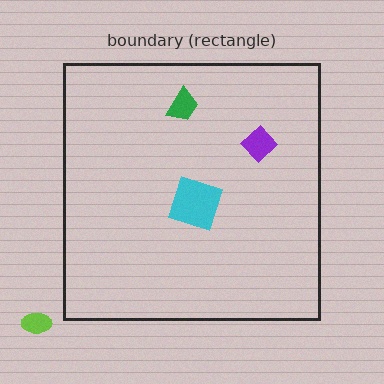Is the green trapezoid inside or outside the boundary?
Inside.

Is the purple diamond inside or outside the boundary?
Inside.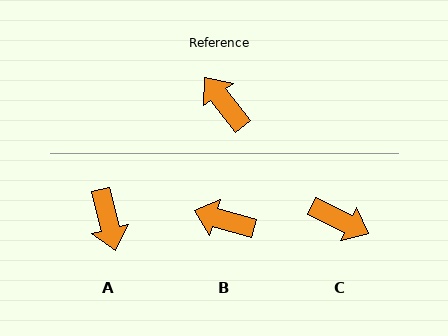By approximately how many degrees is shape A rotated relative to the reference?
Approximately 156 degrees counter-clockwise.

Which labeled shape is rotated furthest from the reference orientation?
A, about 156 degrees away.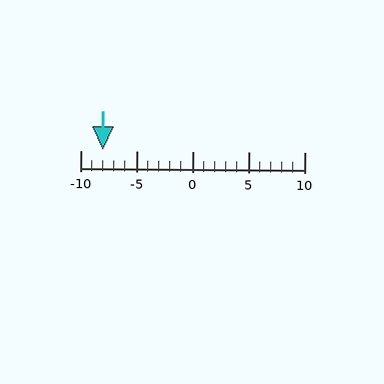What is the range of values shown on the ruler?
The ruler shows values from -10 to 10.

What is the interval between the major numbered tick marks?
The major tick marks are spaced 5 units apart.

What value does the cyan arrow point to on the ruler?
The cyan arrow points to approximately -8.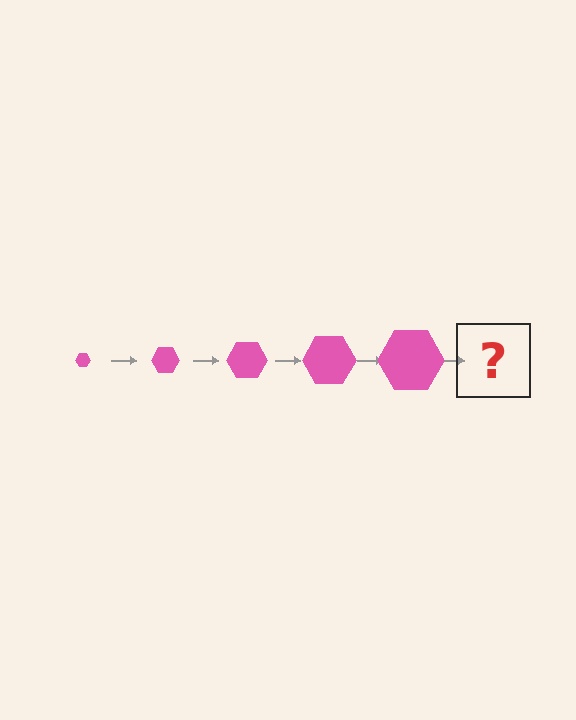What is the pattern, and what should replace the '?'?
The pattern is that the hexagon gets progressively larger each step. The '?' should be a pink hexagon, larger than the previous one.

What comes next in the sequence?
The next element should be a pink hexagon, larger than the previous one.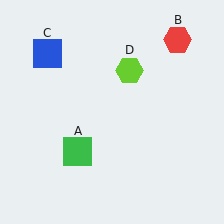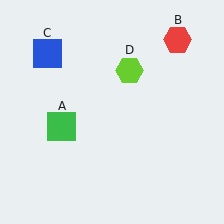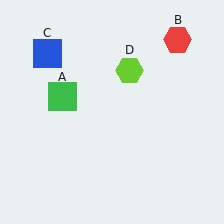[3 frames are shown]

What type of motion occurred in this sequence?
The green square (object A) rotated clockwise around the center of the scene.